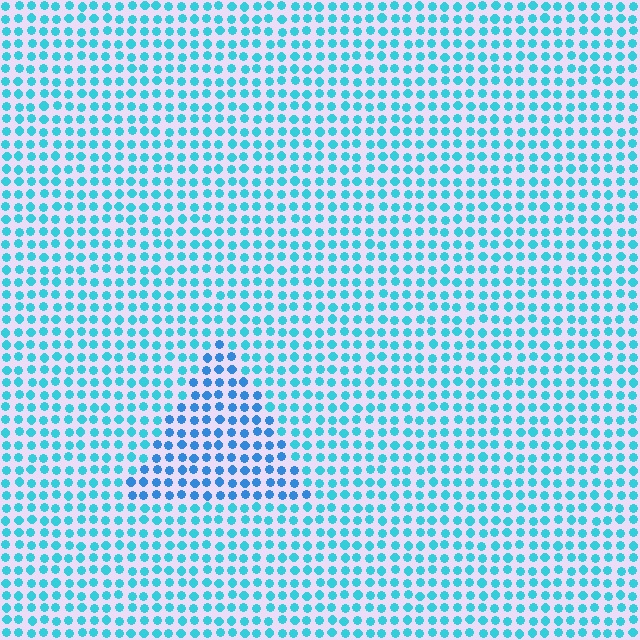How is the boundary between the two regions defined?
The boundary is defined purely by a slight shift in hue (about 25 degrees). Spacing, size, and orientation are identical on both sides.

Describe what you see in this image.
The image is filled with small cyan elements in a uniform arrangement. A triangle-shaped region is visible where the elements are tinted to a slightly different hue, forming a subtle color boundary.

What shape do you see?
I see a triangle.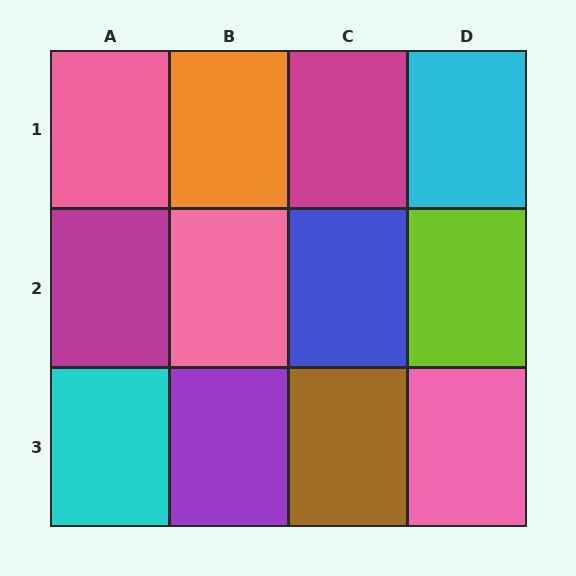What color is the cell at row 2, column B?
Pink.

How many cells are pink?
3 cells are pink.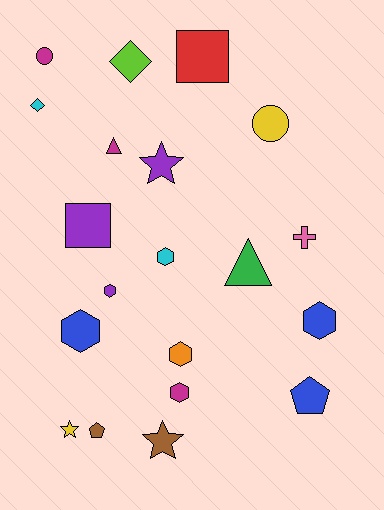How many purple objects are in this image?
There are 3 purple objects.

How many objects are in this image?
There are 20 objects.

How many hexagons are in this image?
There are 6 hexagons.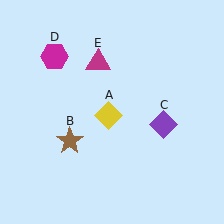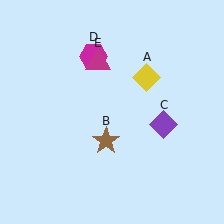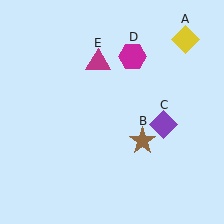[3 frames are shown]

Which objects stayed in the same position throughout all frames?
Purple diamond (object C) and magenta triangle (object E) remained stationary.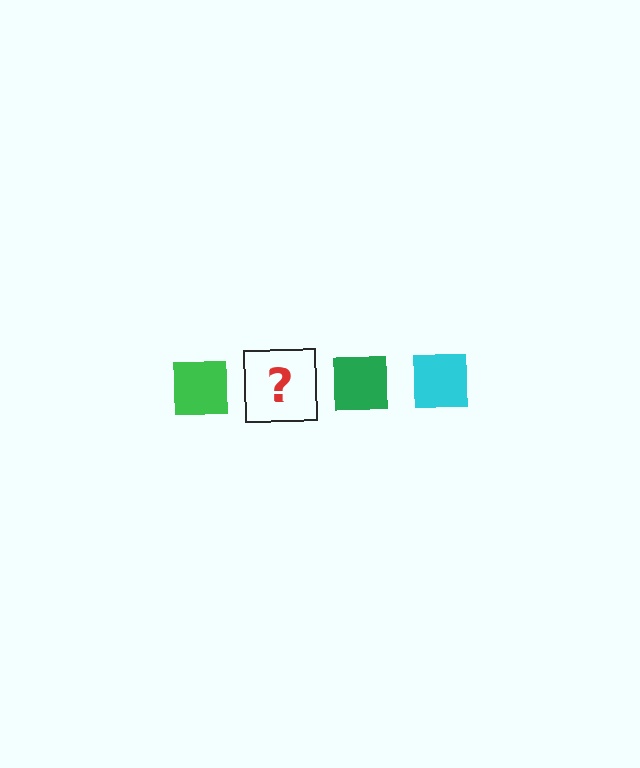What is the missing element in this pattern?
The missing element is a cyan square.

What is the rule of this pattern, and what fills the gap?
The rule is that the pattern cycles through green, cyan squares. The gap should be filled with a cyan square.